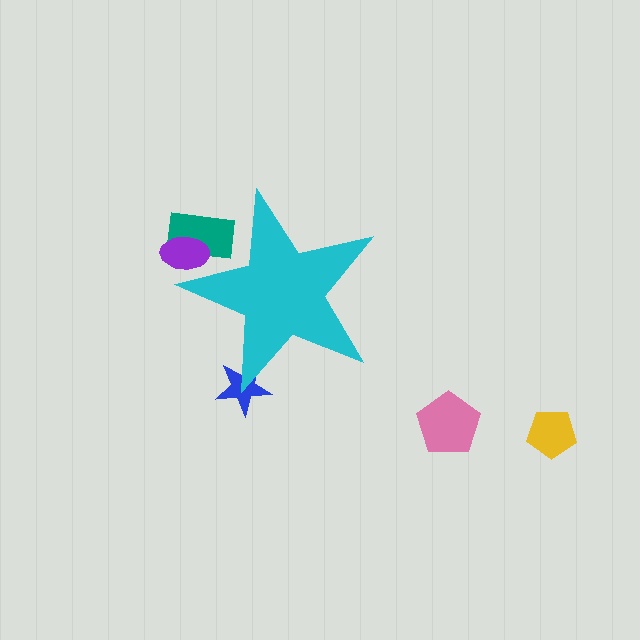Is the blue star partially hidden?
Yes, the blue star is partially hidden behind the cyan star.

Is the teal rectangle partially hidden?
Yes, the teal rectangle is partially hidden behind the cyan star.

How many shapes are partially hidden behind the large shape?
3 shapes are partially hidden.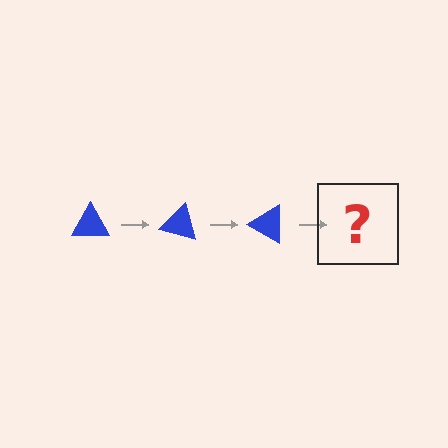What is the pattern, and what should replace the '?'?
The pattern is that the triangle rotates 15 degrees each step. The '?' should be a blue triangle rotated 45 degrees.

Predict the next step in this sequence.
The next step is a blue triangle rotated 45 degrees.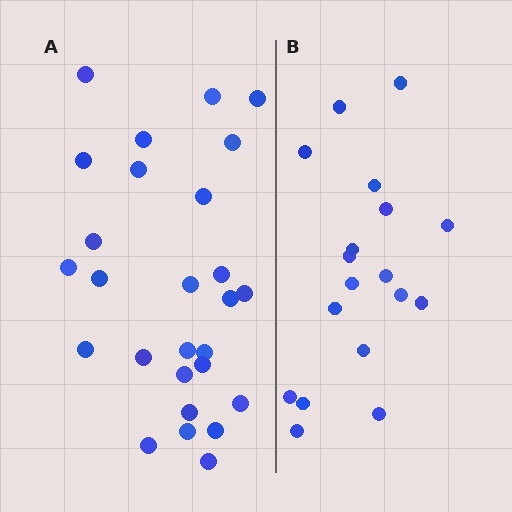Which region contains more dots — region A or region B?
Region A (the left region) has more dots.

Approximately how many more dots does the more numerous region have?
Region A has roughly 8 or so more dots than region B.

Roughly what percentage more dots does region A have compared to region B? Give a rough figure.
About 50% more.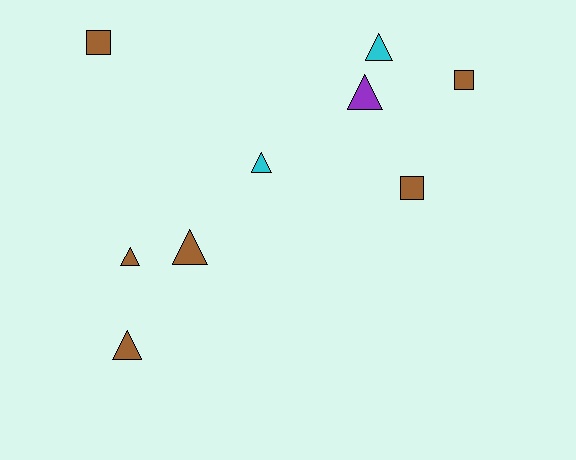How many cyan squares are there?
There are no cyan squares.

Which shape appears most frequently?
Triangle, with 6 objects.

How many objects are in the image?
There are 9 objects.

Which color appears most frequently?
Brown, with 6 objects.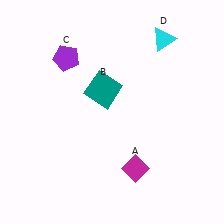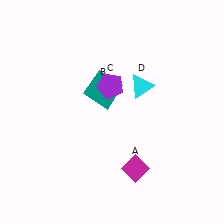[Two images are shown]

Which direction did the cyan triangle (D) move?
The cyan triangle (D) moved down.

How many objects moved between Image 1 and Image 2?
2 objects moved between the two images.